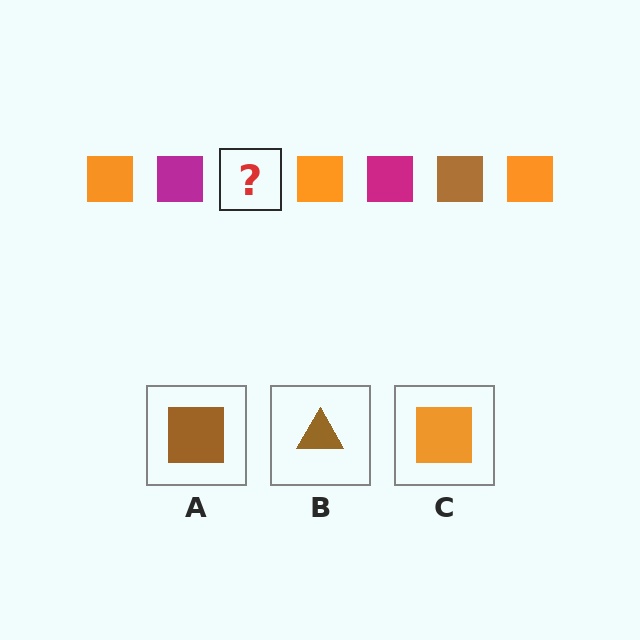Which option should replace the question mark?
Option A.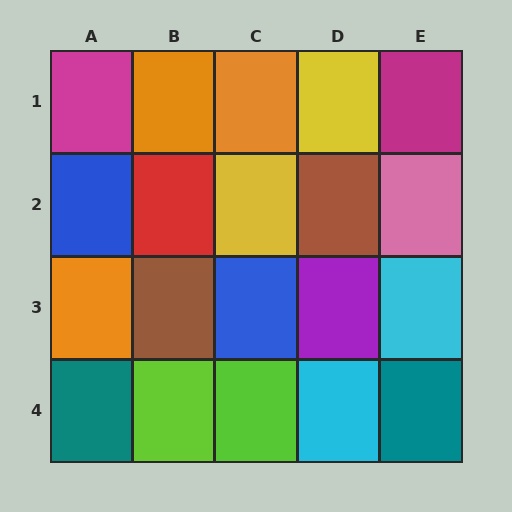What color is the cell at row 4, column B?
Lime.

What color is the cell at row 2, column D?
Brown.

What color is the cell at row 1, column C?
Orange.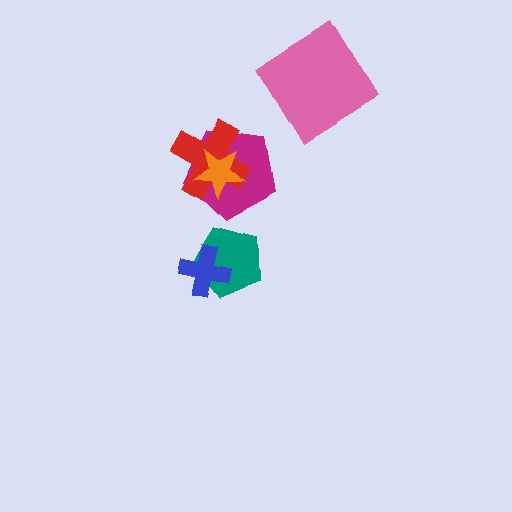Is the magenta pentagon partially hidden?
Yes, it is partially covered by another shape.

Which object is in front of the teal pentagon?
The blue cross is in front of the teal pentagon.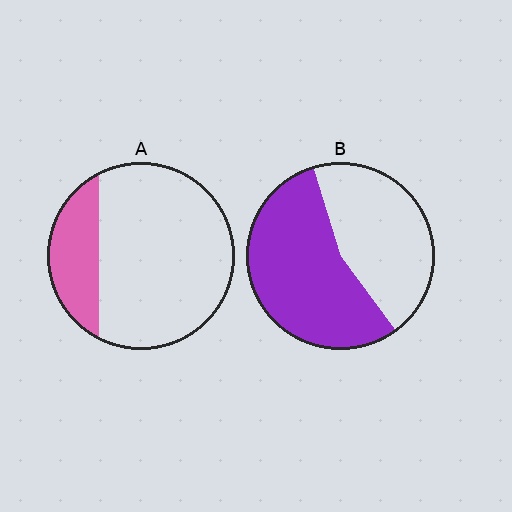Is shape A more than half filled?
No.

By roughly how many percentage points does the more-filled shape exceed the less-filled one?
By roughly 35 percentage points (B over A).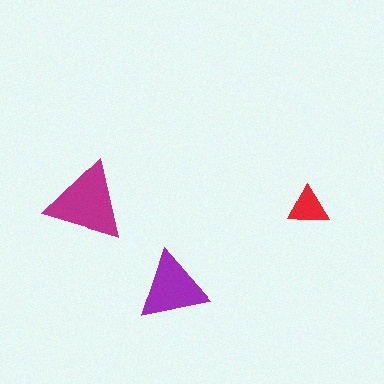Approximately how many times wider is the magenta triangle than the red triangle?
About 2 times wider.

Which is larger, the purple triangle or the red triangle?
The purple one.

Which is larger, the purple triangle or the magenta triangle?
The magenta one.